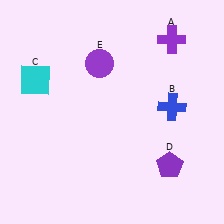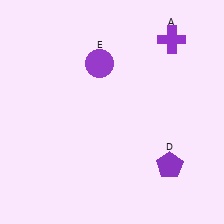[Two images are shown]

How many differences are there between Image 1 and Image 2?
There are 2 differences between the two images.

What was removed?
The blue cross (B), the cyan square (C) were removed in Image 2.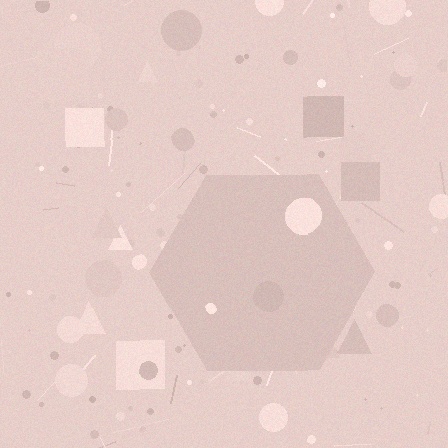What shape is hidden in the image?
A hexagon is hidden in the image.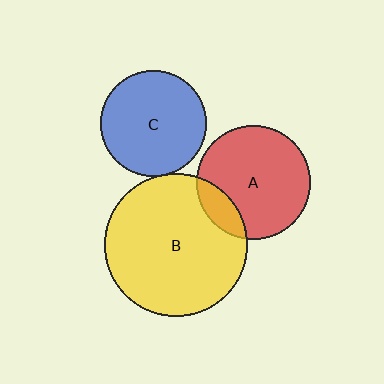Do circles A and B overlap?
Yes.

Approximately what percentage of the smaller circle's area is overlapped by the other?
Approximately 15%.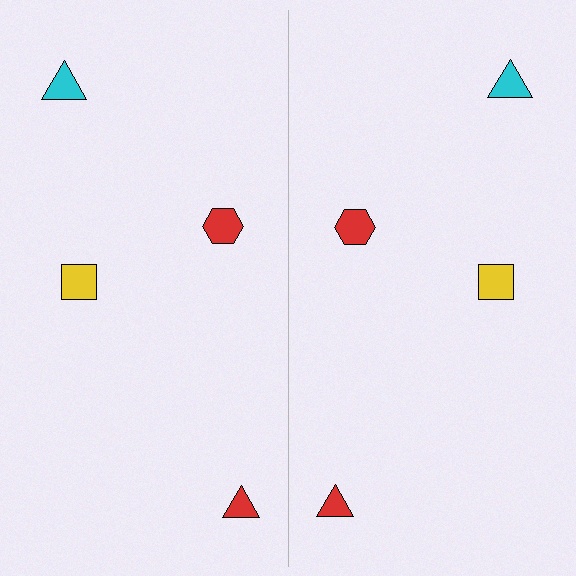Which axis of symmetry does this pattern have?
The pattern has a vertical axis of symmetry running through the center of the image.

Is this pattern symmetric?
Yes, this pattern has bilateral (reflection) symmetry.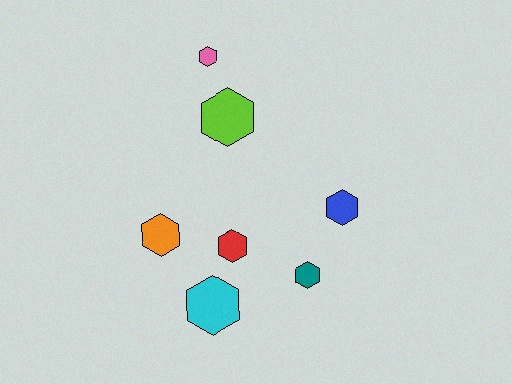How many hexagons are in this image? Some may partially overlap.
There are 7 hexagons.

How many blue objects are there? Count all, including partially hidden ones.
There is 1 blue object.